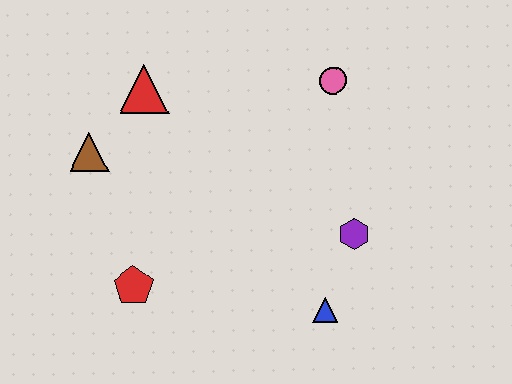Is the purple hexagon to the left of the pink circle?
No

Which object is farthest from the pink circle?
The red pentagon is farthest from the pink circle.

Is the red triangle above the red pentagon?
Yes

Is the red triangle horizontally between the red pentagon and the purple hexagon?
Yes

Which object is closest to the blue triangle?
The purple hexagon is closest to the blue triangle.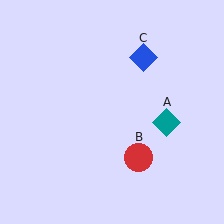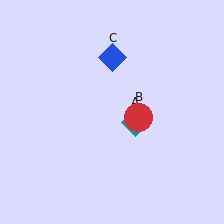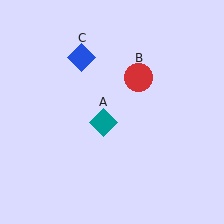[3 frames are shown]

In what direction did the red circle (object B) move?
The red circle (object B) moved up.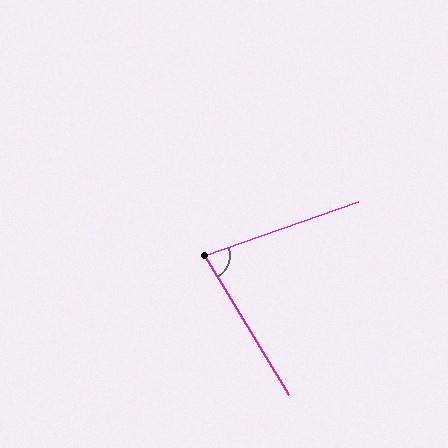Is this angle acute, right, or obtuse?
It is acute.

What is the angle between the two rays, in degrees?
Approximately 78 degrees.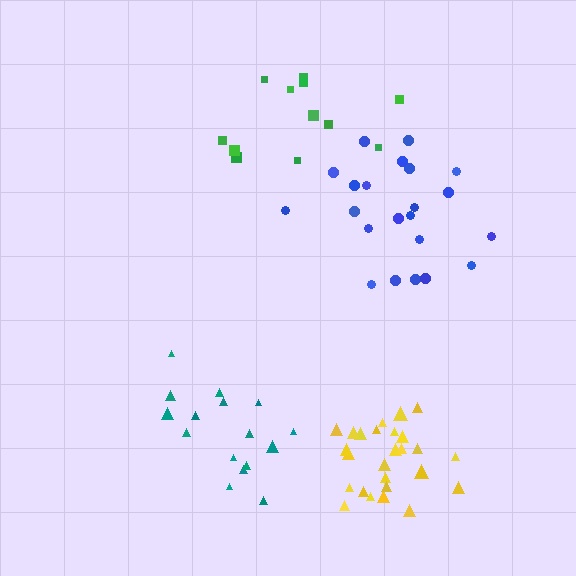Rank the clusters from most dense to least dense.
yellow, teal, blue, green.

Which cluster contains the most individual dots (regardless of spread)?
Yellow (26).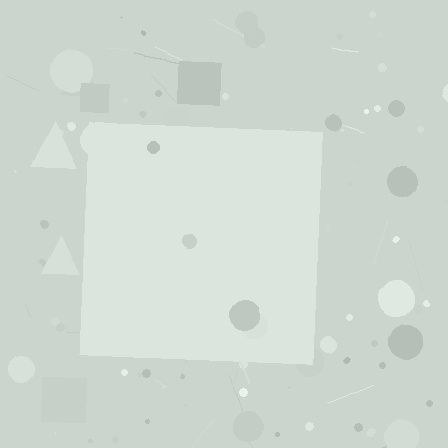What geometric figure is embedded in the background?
A square is embedded in the background.